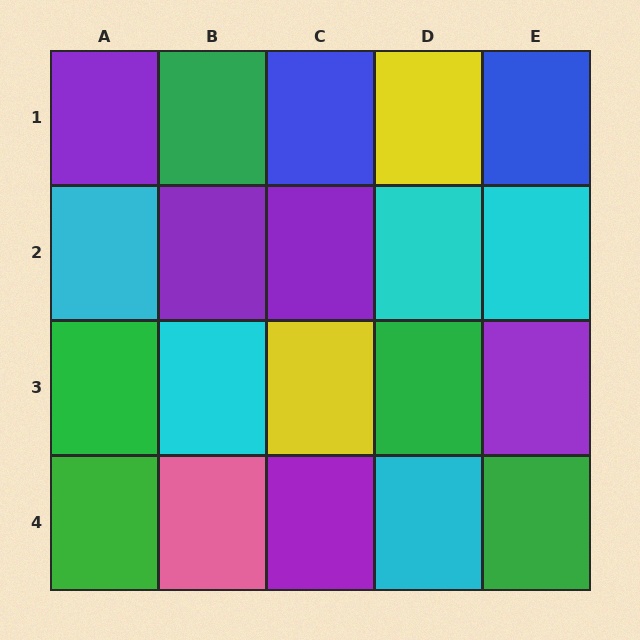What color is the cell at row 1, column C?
Blue.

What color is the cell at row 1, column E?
Blue.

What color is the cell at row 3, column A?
Green.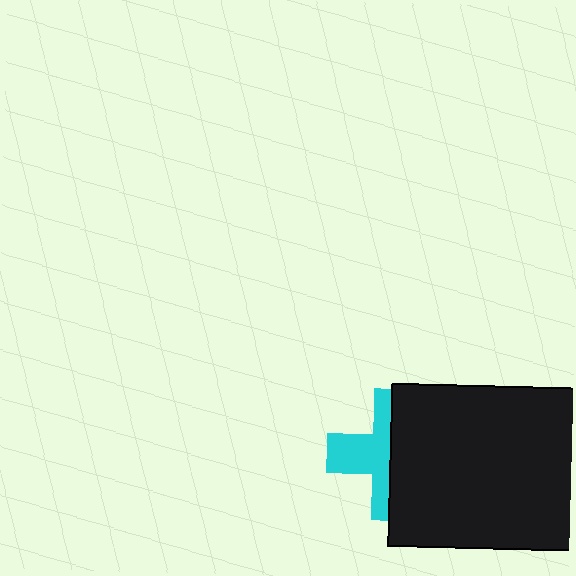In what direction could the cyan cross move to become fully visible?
The cyan cross could move left. That would shift it out from behind the black rectangle entirely.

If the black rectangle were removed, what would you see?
You would see the complete cyan cross.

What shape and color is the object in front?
The object in front is a black rectangle.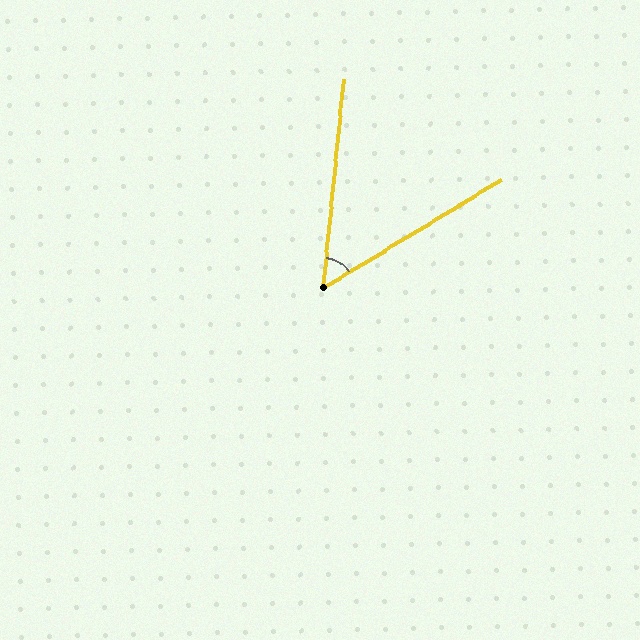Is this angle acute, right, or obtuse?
It is acute.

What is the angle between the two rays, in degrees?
Approximately 53 degrees.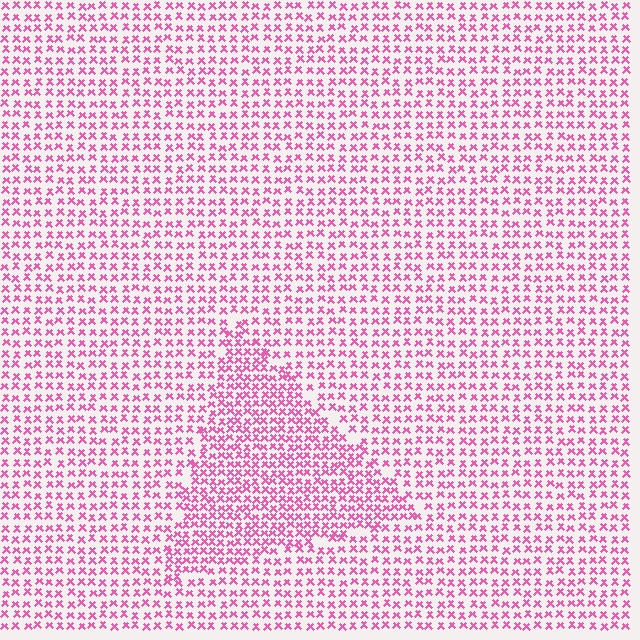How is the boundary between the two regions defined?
The boundary is defined by a change in element density (approximately 1.6x ratio). All elements are the same color, size, and shape.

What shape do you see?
I see a triangle.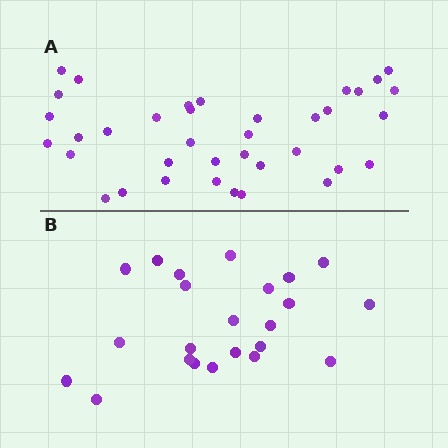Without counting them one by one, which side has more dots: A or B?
Region A (the top region) has more dots.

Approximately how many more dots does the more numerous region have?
Region A has approximately 15 more dots than region B.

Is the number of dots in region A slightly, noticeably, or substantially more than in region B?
Region A has substantially more. The ratio is roughly 1.6 to 1.